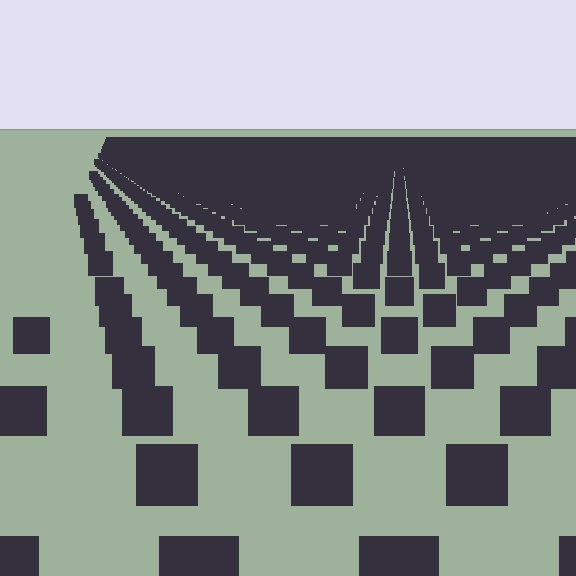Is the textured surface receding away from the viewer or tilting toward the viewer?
The surface is receding away from the viewer. Texture elements get smaller and denser toward the top.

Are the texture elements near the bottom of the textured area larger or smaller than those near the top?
Larger. Near the bottom, elements are closer to the viewer and appear at a bigger on-screen size.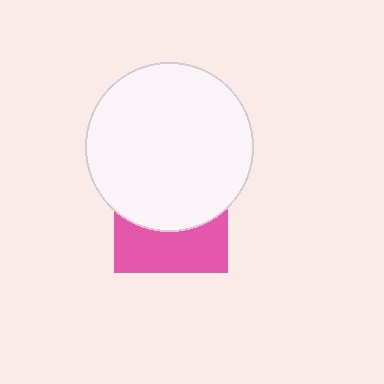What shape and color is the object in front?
The object in front is a white circle.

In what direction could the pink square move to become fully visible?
The pink square could move down. That would shift it out from behind the white circle entirely.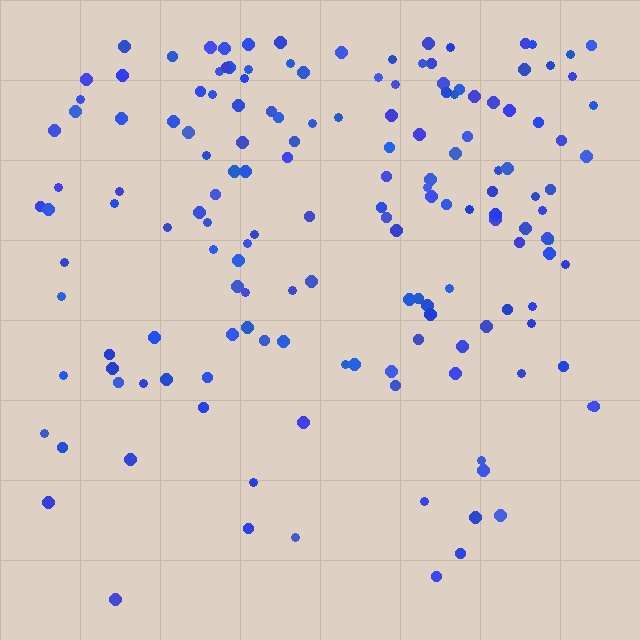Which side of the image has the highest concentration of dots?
The top.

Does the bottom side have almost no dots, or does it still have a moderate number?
Still a moderate number, just noticeably fewer than the top.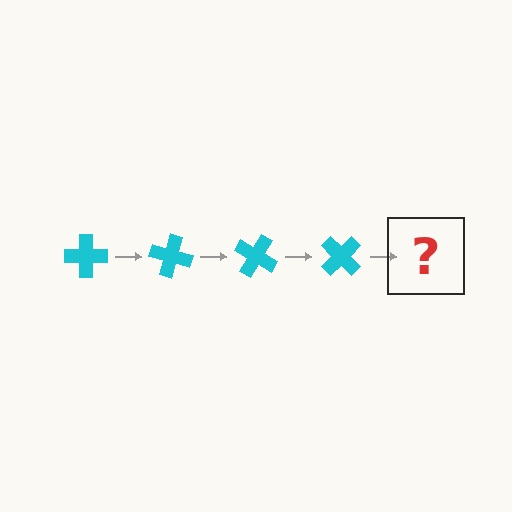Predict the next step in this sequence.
The next step is a cyan cross rotated 60 degrees.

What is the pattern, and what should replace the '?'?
The pattern is that the cross rotates 15 degrees each step. The '?' should be a cyan cross rotated 60 degrees.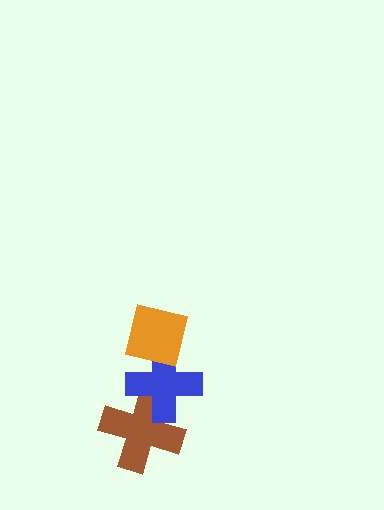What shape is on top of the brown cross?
The blue cross is on top of the brown cross.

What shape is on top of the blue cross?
The orange square is on top of the blue cross.